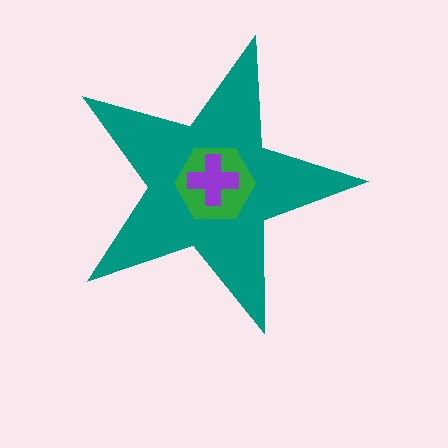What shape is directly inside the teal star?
The green hexagon.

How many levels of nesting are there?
3.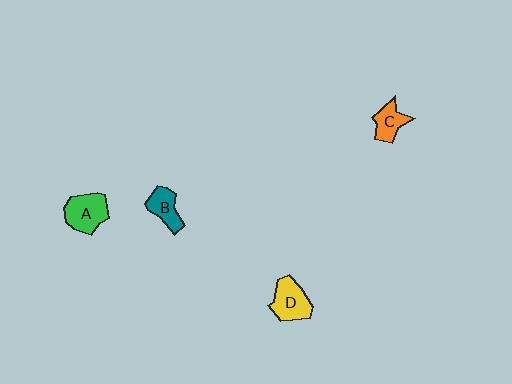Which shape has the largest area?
Shape A (green).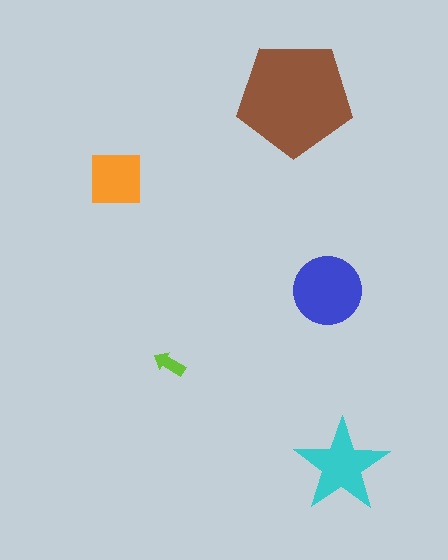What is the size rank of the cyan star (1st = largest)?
3rd.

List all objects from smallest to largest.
The lime arrow, the orange square, the cyan star, the blue circle, the brown pentagon.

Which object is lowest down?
The cyan star is bottommost.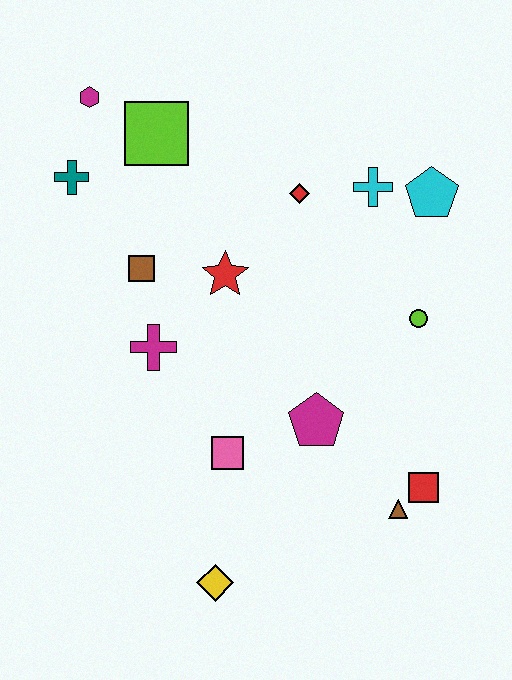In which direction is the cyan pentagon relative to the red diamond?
The cyan pentagon is to the right of the red diamond.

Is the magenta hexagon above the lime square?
Yes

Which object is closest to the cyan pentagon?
The cyan cross is closest to the cyan pentagon.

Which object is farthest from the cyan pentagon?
The yellow diamond is farthest from the cyan pentagon.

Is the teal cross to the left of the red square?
Yes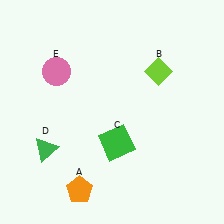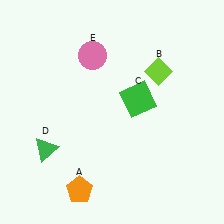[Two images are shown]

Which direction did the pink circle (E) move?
The pink circle (E) moved right.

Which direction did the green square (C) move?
The green square (C) moved up.